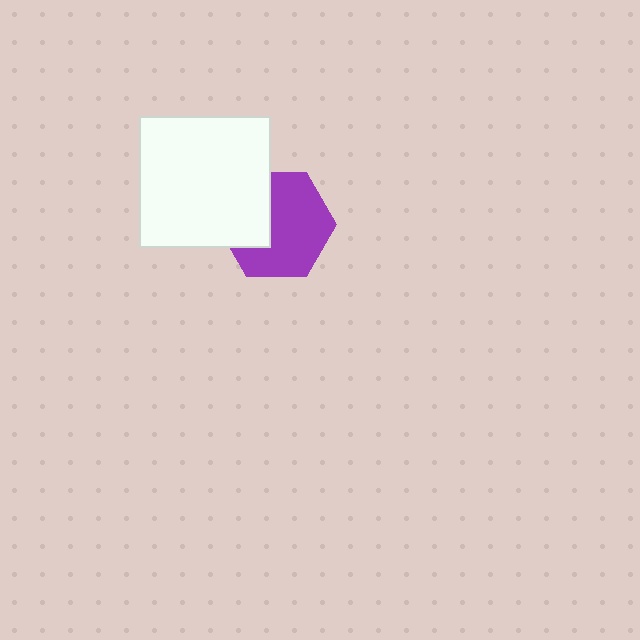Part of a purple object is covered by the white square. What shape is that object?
It is a hexagon.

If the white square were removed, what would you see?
You would see the complete purple hexagon.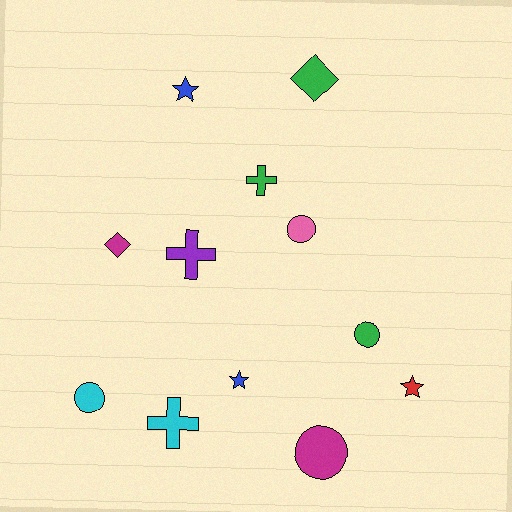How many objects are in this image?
There are 12 objects.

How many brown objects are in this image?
There are no brown objects.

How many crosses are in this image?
There are 3 crosses.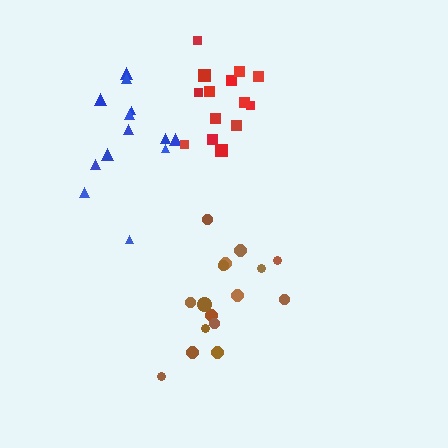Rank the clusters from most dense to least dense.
red, brown, blue.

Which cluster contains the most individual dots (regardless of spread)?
Brown (16).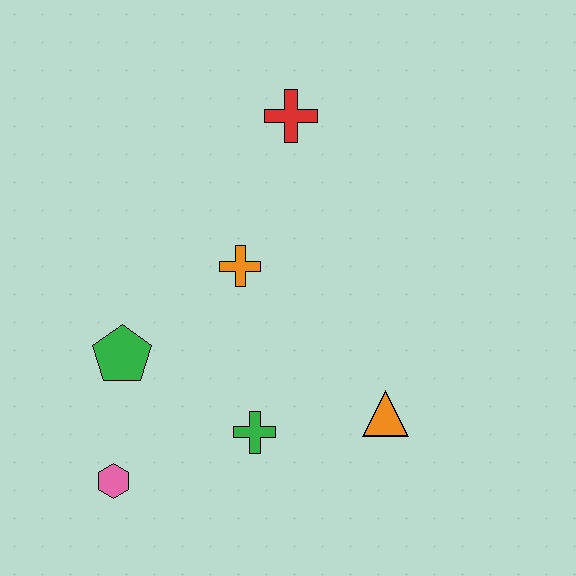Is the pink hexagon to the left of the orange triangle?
Yes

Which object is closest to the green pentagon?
The pink hexagon is closest to the green pentagon.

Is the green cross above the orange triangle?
No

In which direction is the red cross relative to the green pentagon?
The red cross is above the green pentagon.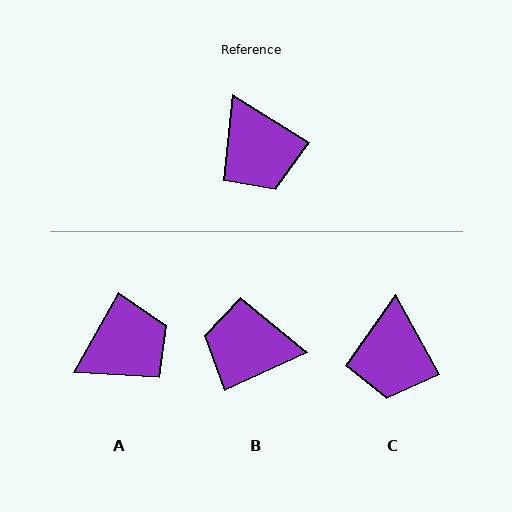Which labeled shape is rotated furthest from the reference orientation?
B, about 124 degrees away.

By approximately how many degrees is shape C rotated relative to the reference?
Approximately 29 degrees clockwise.